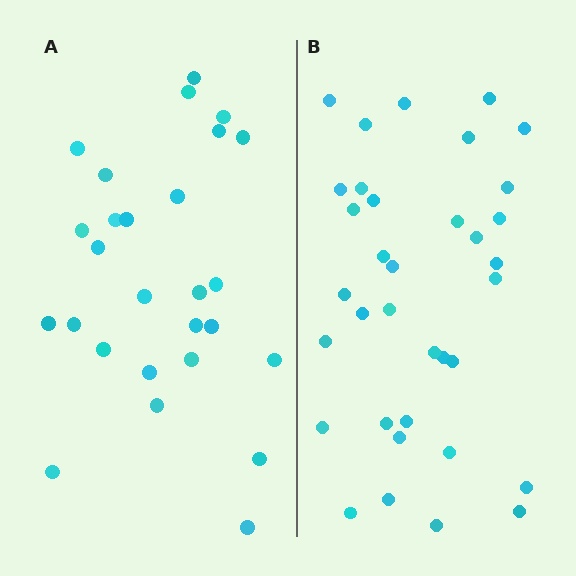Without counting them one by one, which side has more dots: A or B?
Region B (the right region) has more dots.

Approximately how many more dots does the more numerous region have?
Region B has roughly 8 or so more dots than region A.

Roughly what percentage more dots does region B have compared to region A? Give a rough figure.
About 30% more.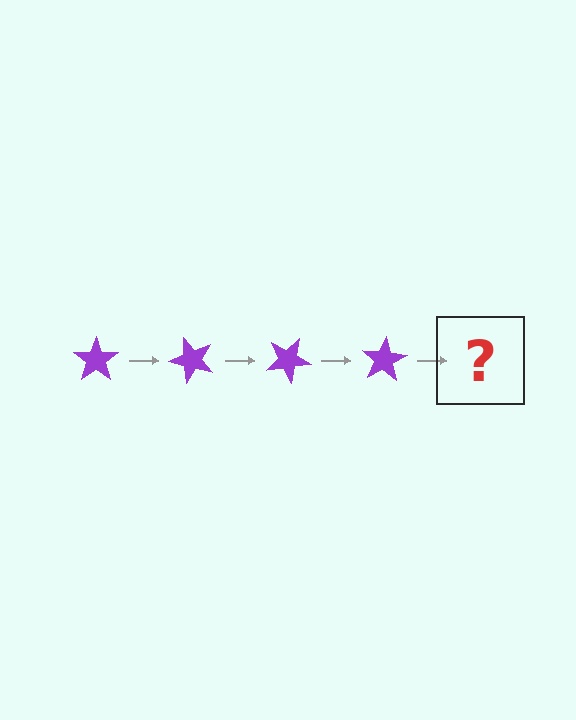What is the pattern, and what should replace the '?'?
The pattern is that the star rotates 50 degrees each step. The '?' should be a purple star rotated 200 degrees.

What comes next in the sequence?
The next element should be a purple star rotated 200 degrees.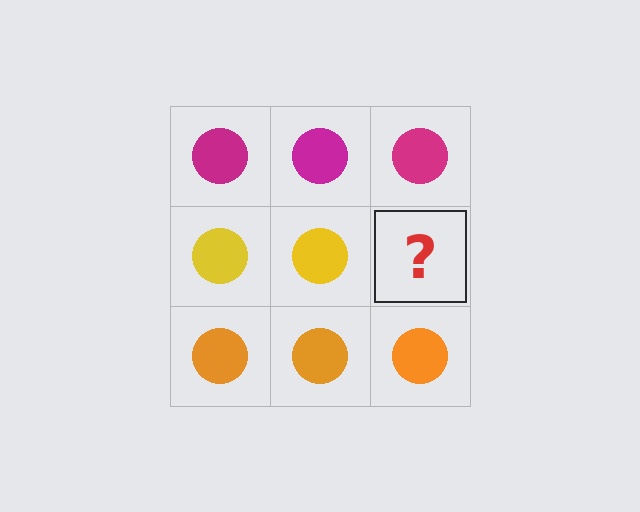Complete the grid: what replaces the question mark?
The question mark should be replaced with a yellow circle.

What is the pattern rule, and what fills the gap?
The rule is that each row has a consistent color. The gap should be filled with a yellow circle.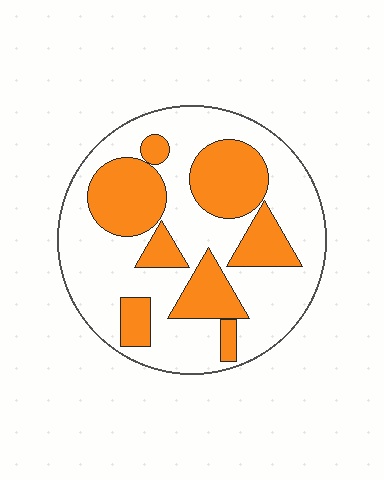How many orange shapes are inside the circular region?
8.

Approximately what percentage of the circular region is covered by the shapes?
Approximately 35%.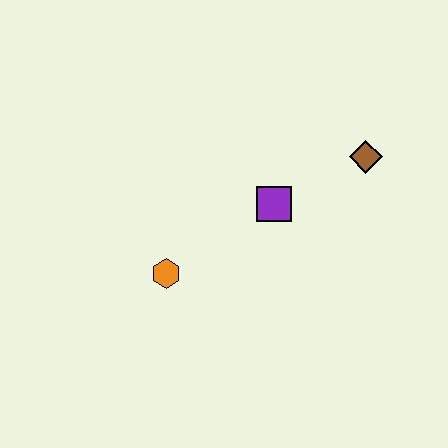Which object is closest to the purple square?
The brown diamond is closest to the purple square.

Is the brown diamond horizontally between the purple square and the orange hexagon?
No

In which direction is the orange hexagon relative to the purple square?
The orange hexagon is to the left of the purple square.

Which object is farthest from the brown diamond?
The orange hexagon is farthest from the brown diamond.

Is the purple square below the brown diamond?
Yes